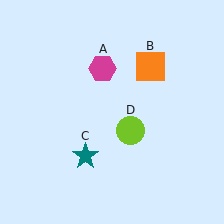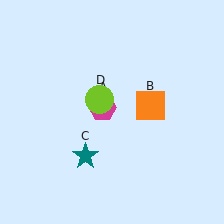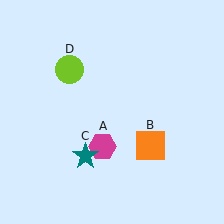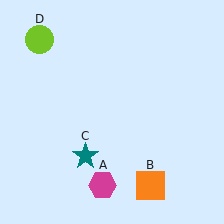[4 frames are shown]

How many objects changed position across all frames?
3 objects changed position: magenta hexagon (object A), orange square (object B), lime circle (object D).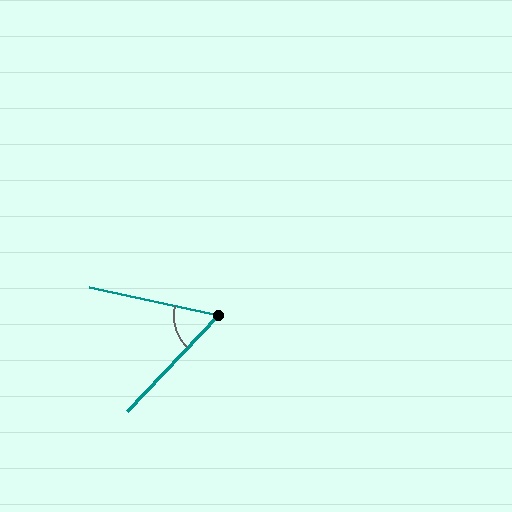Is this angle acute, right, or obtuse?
It is acute.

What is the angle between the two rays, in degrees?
Approximately 59 degrees.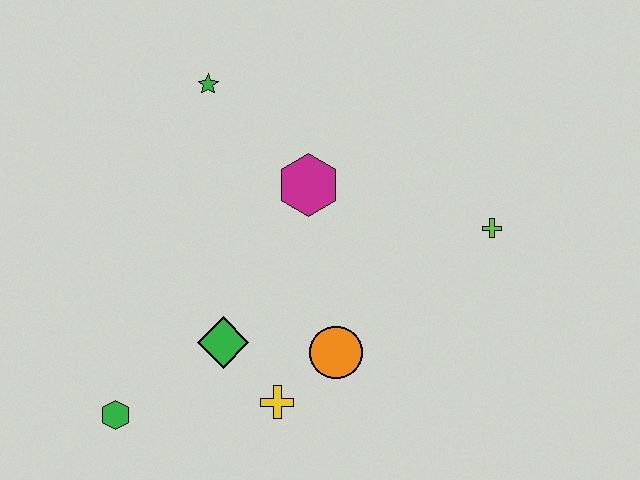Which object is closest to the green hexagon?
The green diamond is closest to the green hexagon.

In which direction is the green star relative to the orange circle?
The green star is above the orange circle.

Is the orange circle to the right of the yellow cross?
Yes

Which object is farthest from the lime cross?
The green hexagon is farthest from the lime cross.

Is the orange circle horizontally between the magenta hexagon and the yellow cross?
No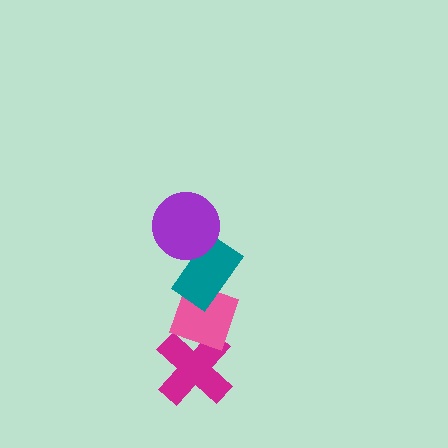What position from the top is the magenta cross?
The magenta cross is 4th from the top.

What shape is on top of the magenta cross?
The pink diamond is on top of the magenta cross.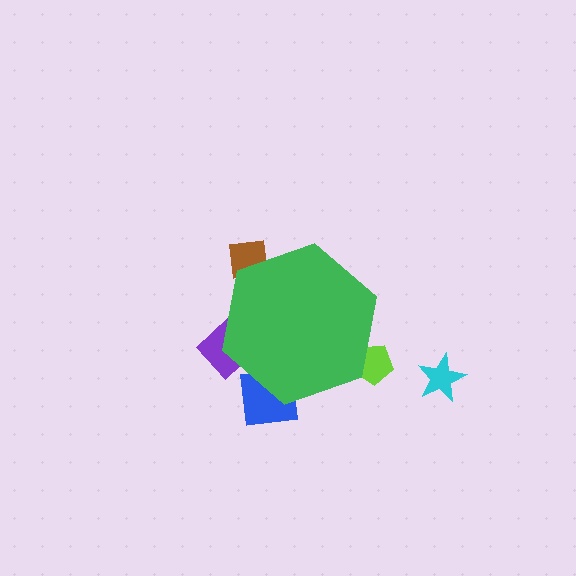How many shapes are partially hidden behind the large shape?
4 shapes are partially hidden.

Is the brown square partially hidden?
Yes, the brown square is partially hidden behind the green hexagon.